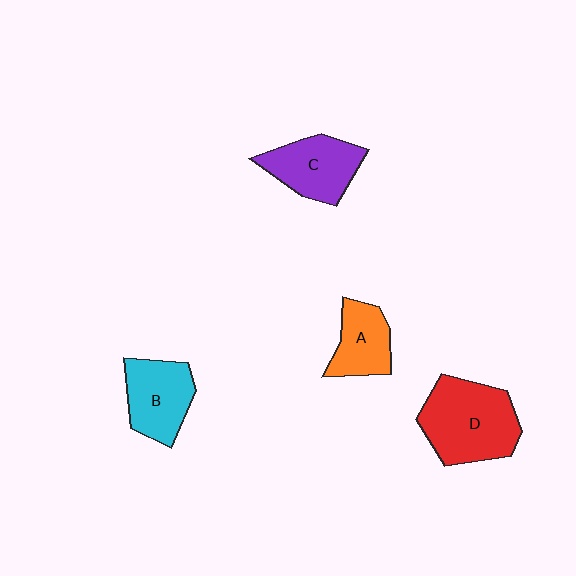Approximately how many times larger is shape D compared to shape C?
Approximately 1.4 times.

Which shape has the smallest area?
Shape A (orange).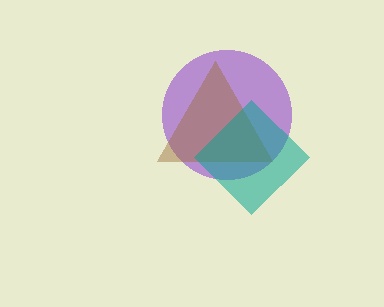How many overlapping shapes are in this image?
There are 3 overlapping shapes in the image.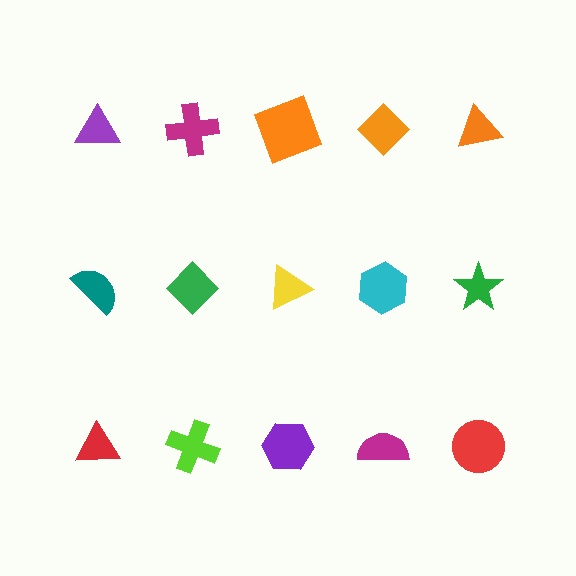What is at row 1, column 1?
A purple triangle.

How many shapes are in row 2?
5 shapes.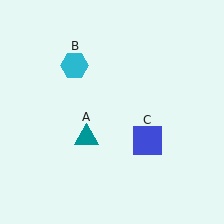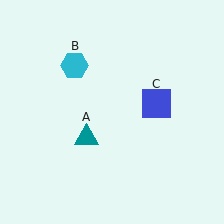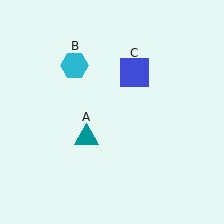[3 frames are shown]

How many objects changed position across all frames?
1 object changed position: blue square (object C).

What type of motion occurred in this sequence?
The blue square (object C) rotated counterclockwise around the center of the scene.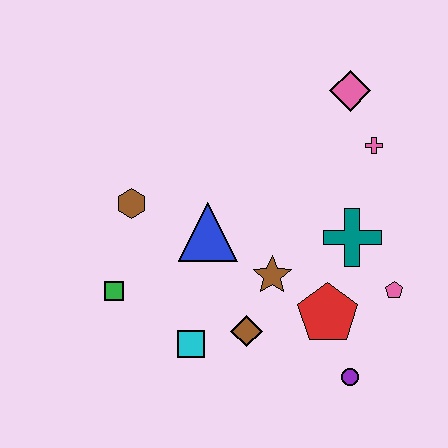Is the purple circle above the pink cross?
No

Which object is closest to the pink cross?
The pink diamond is closest to the pink cross.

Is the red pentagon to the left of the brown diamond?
No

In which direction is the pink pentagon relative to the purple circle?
The pink pentagon is above the purple circle.